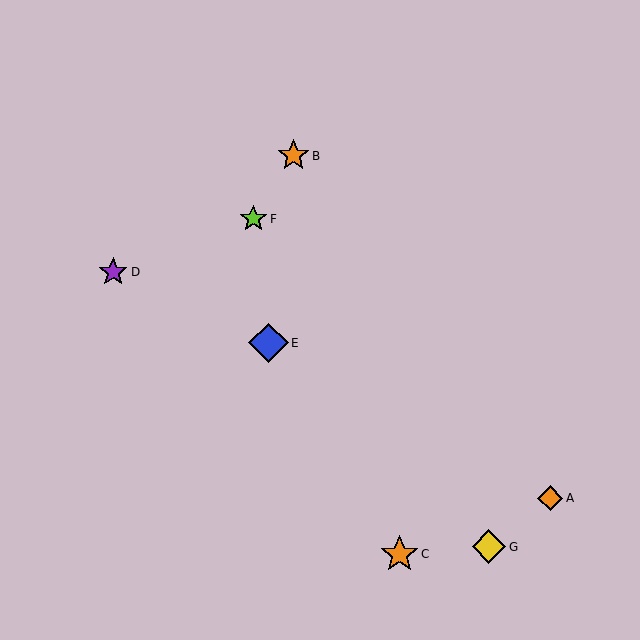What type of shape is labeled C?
Shape C is an orange star.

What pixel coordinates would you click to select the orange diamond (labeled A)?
Click at (550, 498) to select the orange diamond A.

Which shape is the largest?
The blue diamond (labeled E) is the largest.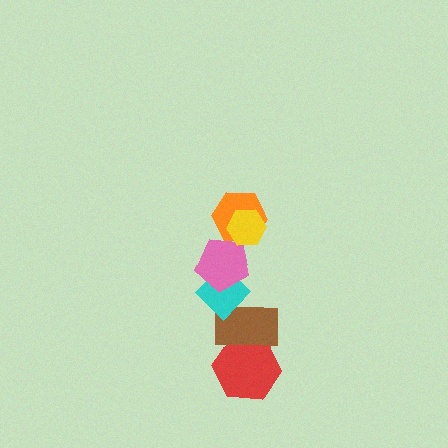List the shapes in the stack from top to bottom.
From top to bottom: the yellow hexagon, the orange hexagon, the pink pentagon, the cyan diamond, the brown rectangle, the red hexagon.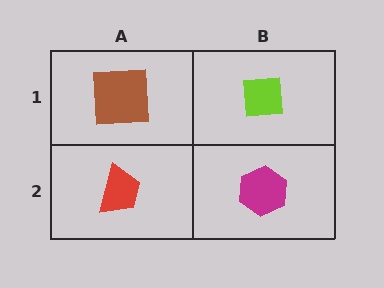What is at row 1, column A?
A brown square.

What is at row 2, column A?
A red trapezoid.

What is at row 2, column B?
A magenta hexagon.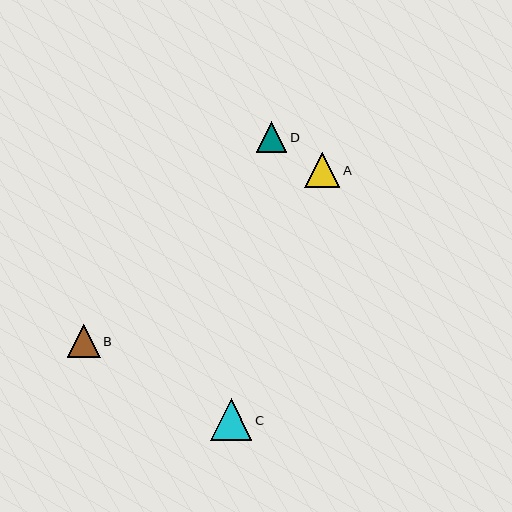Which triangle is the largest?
Triangle C is the largest with a size of approximately 42 pixels.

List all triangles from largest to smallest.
From largest to smallest: C, A, B, D.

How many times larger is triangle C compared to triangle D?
Triangle C is approximately 1.3 times the size of triangle D.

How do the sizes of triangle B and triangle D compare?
Triangle B and triangle D are approximately the same size.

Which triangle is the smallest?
Triangle D is the smallest with a size of approximately 31 pixels.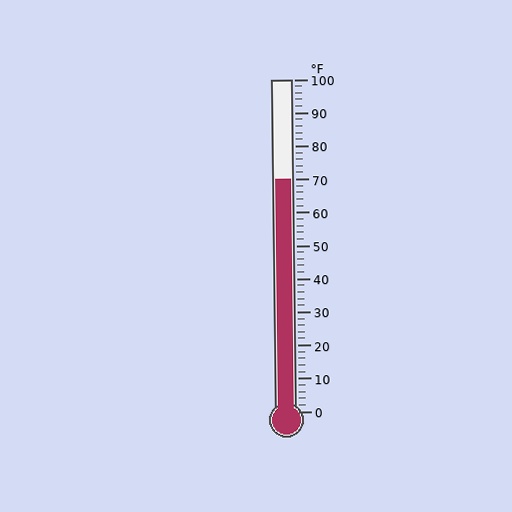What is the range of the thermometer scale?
The thermometer scale ranges from 0°F to 100°F.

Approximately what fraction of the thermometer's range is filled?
The thermometer is filled to approximately 70% of its range.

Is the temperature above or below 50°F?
The temperature is above 50°F.